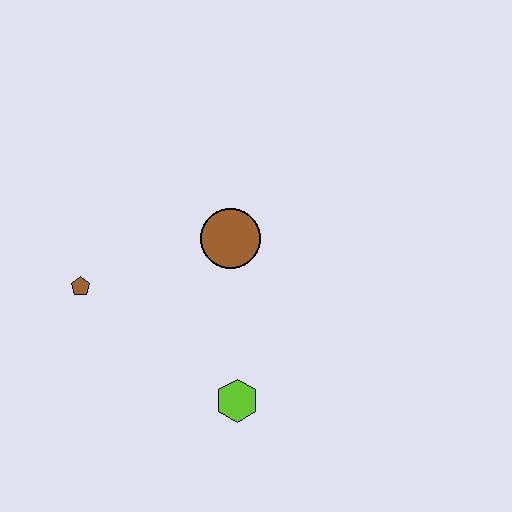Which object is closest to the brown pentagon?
The brown circle is closest to the brown pentagon.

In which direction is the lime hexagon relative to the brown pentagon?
The lime hexagon is to the right of the brown pentagon.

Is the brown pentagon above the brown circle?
No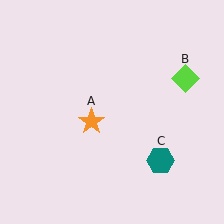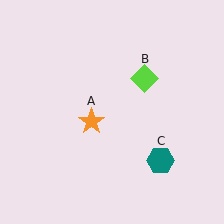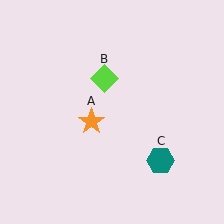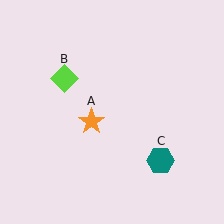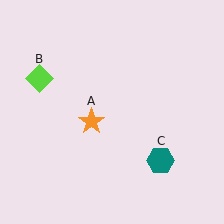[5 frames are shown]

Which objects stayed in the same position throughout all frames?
Orange star (object A) and teal hexagon (object C) remained stationary.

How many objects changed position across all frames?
1 object changed position: lime diamond (object B).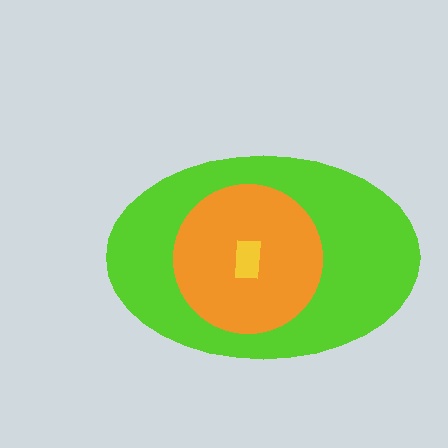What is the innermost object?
The yellow rectangle.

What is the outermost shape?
The lime ellipse.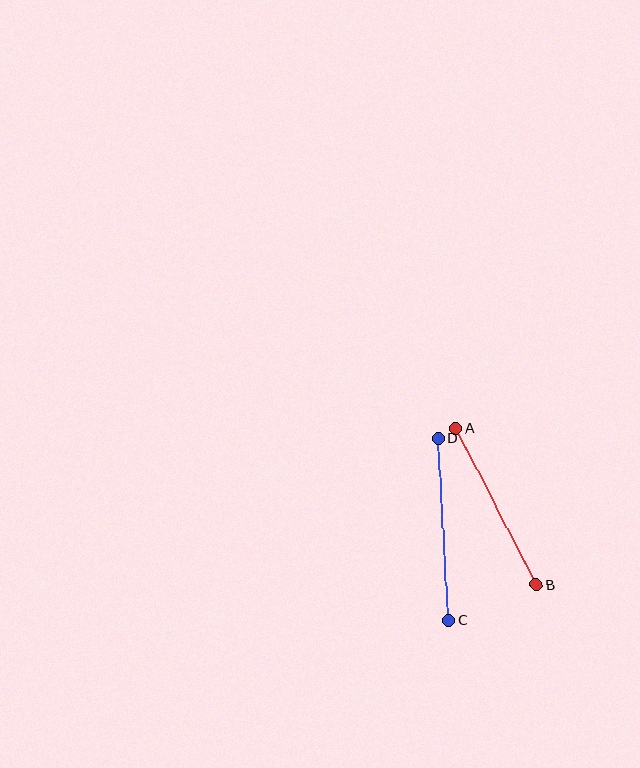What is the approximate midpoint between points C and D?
The midpoint is at approximately (443, 529) pixels.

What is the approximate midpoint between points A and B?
The midpoint is at approximately (496, 507) pixels.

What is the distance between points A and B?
The distance is approximately 176 pixels.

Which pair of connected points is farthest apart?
Points C and D are farthest apart.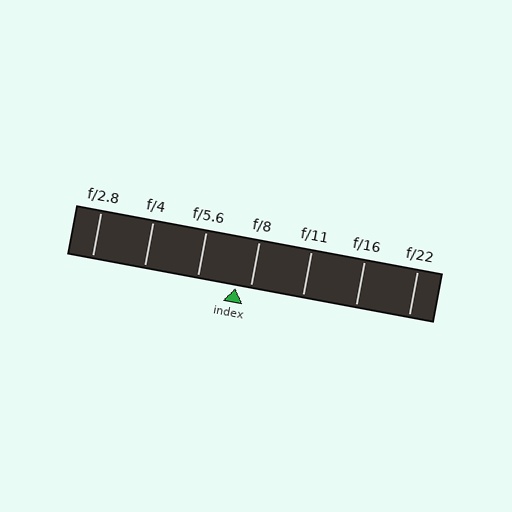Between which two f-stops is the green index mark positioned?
The index mark is between f/5.6 and f/8.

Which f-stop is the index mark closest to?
The index mark is closest to f/8.